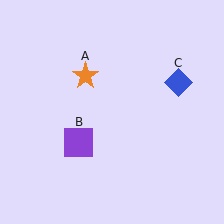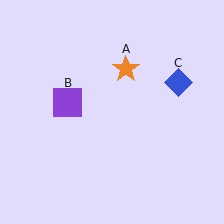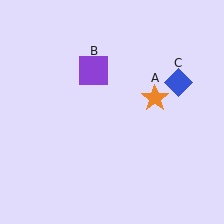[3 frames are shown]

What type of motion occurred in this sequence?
The orange star (object A), purple square (object B) rotated clockwise around the center of the scene.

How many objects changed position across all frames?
2 objects changed position: orange star (object A), purple square (object B).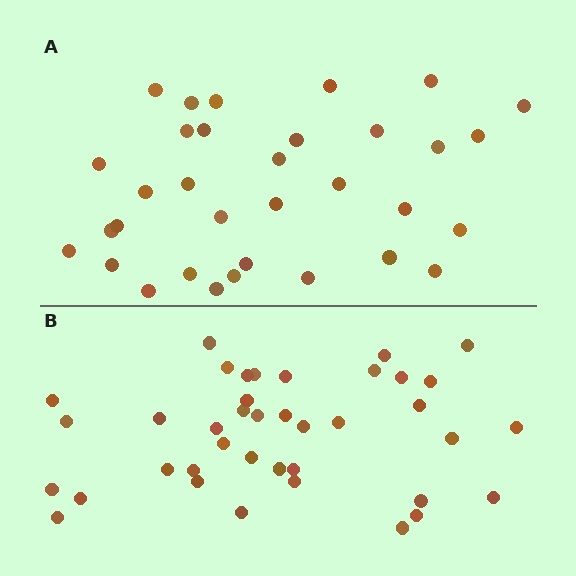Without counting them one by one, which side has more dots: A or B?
Region B (the bottom region) has more dots.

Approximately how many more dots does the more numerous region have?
Region B has about 6 more dots than region A.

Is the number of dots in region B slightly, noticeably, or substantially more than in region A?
Region B has only slightly more — the two regions are fairly close. The ratio is roughly 1.2 to 1.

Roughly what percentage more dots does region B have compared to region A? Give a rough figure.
About 20% more.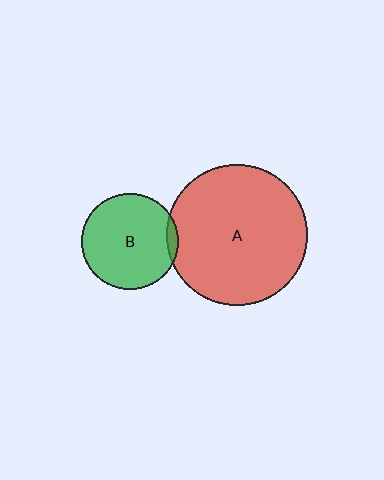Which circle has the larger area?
Circle A (red).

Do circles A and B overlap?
Yes.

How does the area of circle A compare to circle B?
Approximately 2.1 times.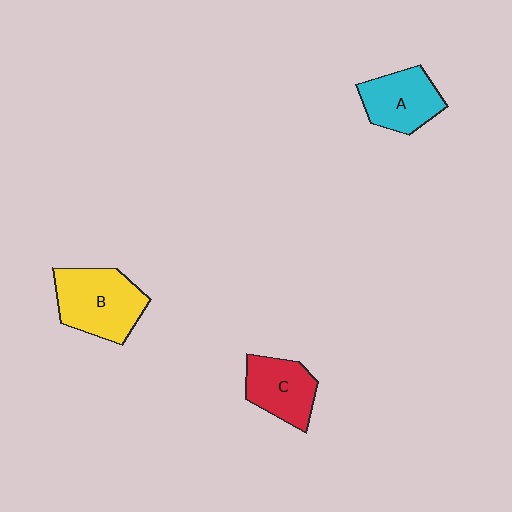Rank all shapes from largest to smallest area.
From largest to smallest: B (yellow), A (cyan), C (red).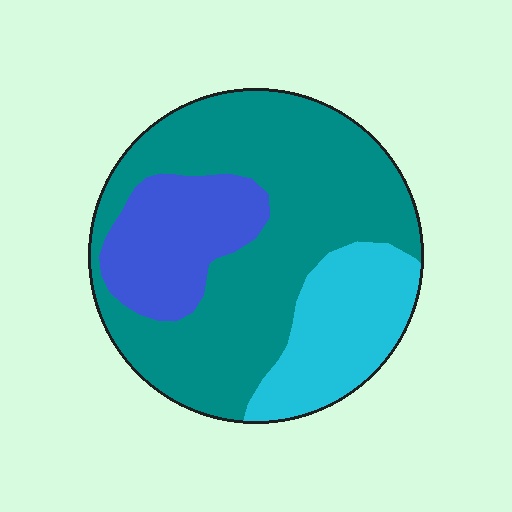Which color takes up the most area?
Teal, at roughly 60%.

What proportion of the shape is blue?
Blue covers 19% of the shape.